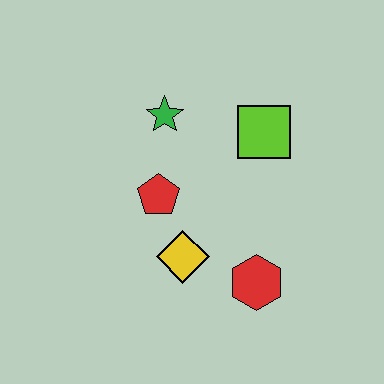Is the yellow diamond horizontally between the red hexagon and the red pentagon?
Yes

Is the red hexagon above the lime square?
No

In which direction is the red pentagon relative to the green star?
The red pentagon is below the green star.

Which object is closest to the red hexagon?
The yellow diamond is closest to the red hexagon.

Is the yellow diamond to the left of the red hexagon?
Yes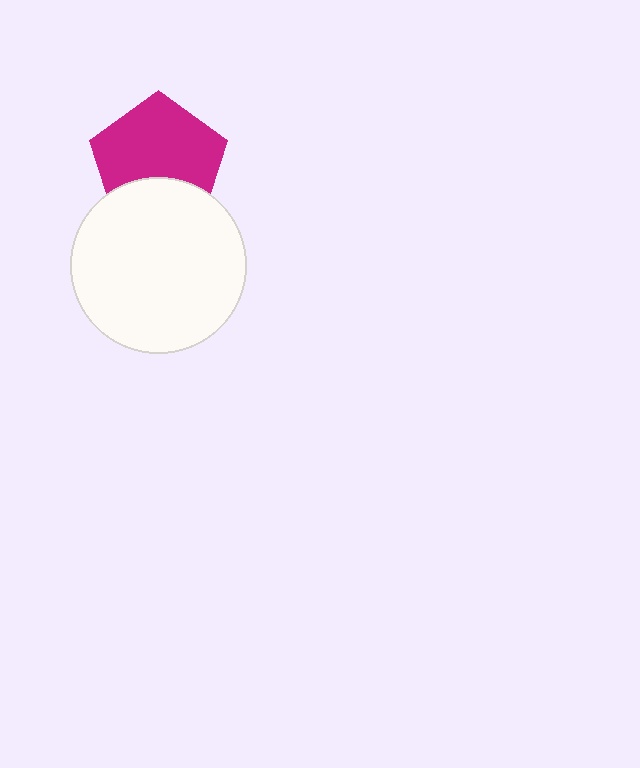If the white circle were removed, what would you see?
You would see the complete magenta pentagon.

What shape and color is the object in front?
The object in front is a white circle.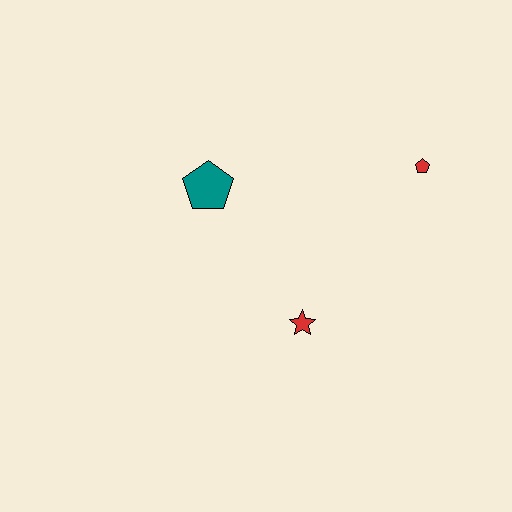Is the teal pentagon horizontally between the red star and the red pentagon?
No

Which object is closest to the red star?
The teal pentagon is closest to the red star.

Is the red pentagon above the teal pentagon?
Yes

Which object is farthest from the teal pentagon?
The red pentagon is farthest from the teal pentagon.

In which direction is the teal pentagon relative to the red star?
The teal pentagon is above the red star.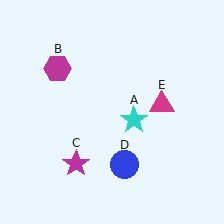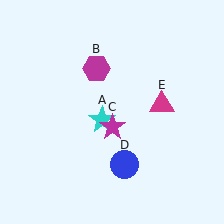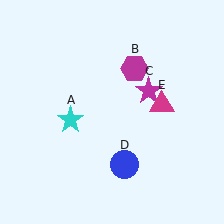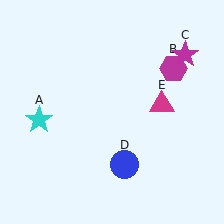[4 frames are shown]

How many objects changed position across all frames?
3 objects changed position: cyan star (object A), magenta hexagon (object B), magenta star (object C).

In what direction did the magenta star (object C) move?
The magenta star (object C) moved up and to the right.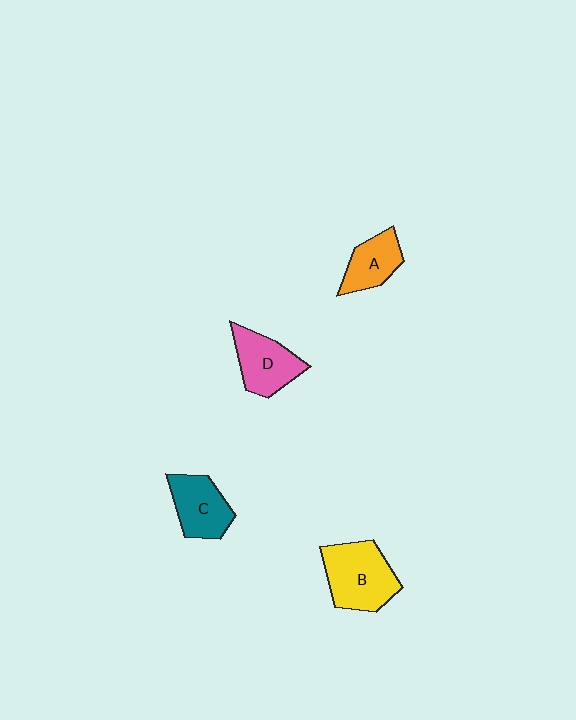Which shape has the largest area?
Shape B (yellow).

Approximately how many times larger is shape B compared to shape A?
Approximately 1.6 times.